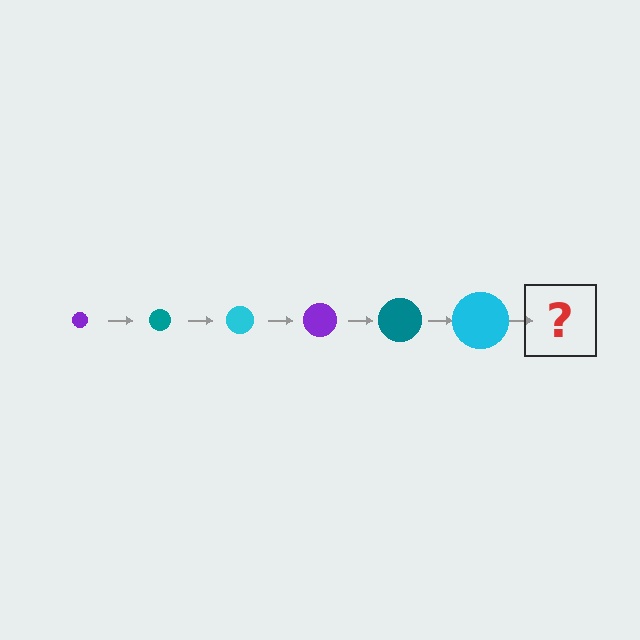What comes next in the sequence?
The next element should be a purple circle, larger than the previous one.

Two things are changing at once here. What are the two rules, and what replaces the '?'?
The two rules are that the circle grows larger each step and the color cycles through purple, teal, and cyan. The '?' should be a purple circle, larger than the previous one.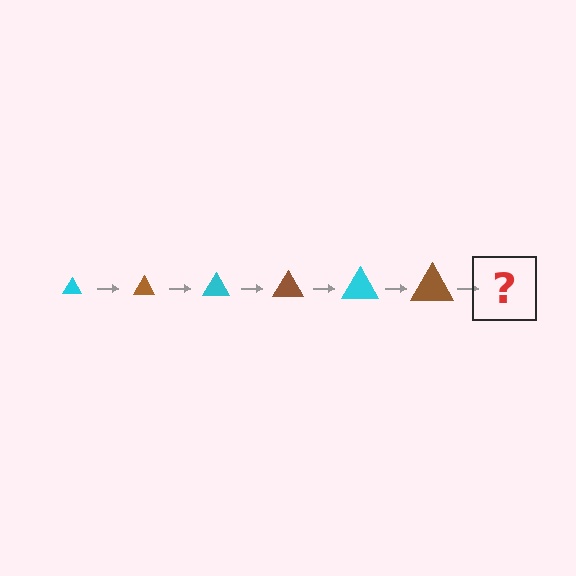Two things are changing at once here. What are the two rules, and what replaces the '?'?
The two rules are that the triangle grows larger each step and the color cycles through cyan and brown. The '?' should be a cyan triangle, larger than the previous one.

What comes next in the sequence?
The next element should be a cyan triangle, larger than the previous one.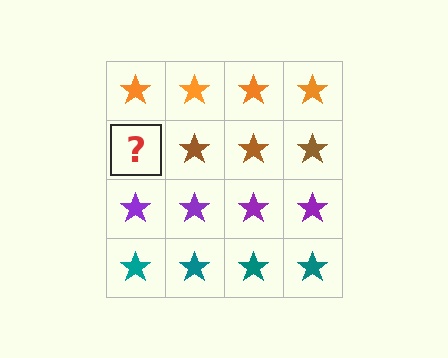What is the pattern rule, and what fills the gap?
The rule is that each row has a consistent color. The gap should be filled with a brown star.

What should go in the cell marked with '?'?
The missing cell should contain a brown star.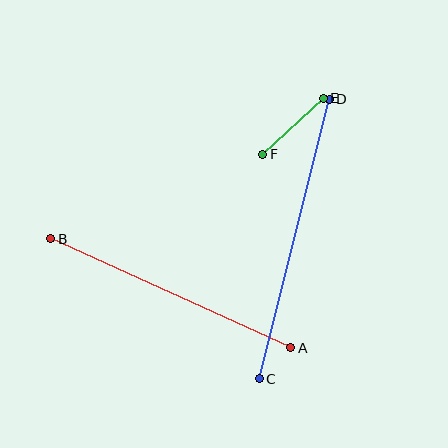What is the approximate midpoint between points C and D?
The midpoint is at approximately (294, 239) pixels.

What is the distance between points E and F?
The distance is approximately 82 pixels.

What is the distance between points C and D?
The distance is approximately 288 pixels.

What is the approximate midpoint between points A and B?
The midpoint is at approximately (171, 293) pixels.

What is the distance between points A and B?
The distance is approximately 264 pixels.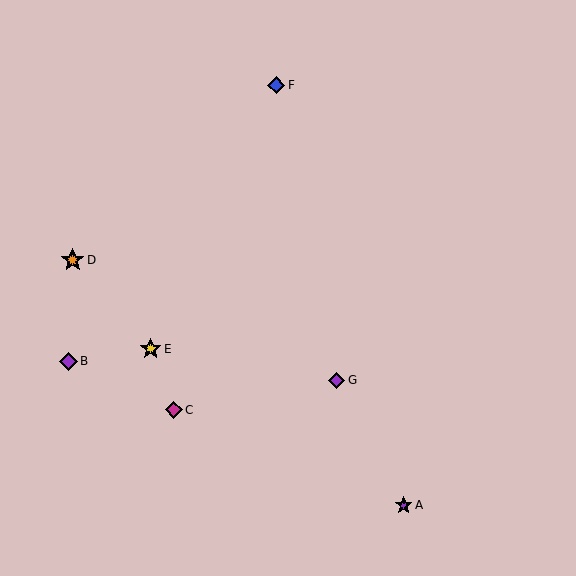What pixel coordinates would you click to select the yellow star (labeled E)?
Click at (151, 349) to select the yellow star E.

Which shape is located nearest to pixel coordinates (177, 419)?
The magenta diamond (labeled C) at (174, 410) is nearest to that location.